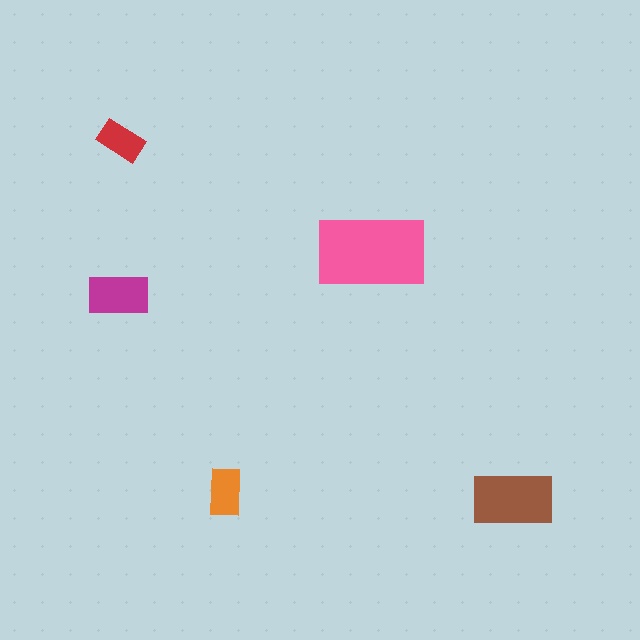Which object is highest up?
The red rectangle is topmost.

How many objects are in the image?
There are 5 objects in the image.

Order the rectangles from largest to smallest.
the pink one, the brown one, the magenta one, the orange one, the red one.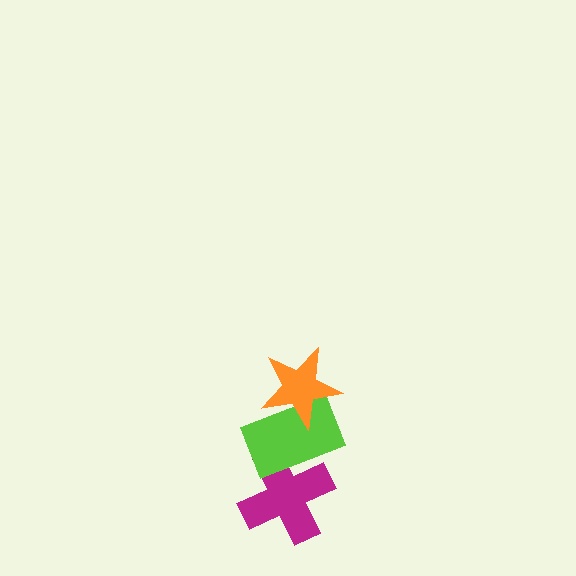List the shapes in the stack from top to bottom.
From top to bottom: the orange star, the lime rectangle, the magenta cross.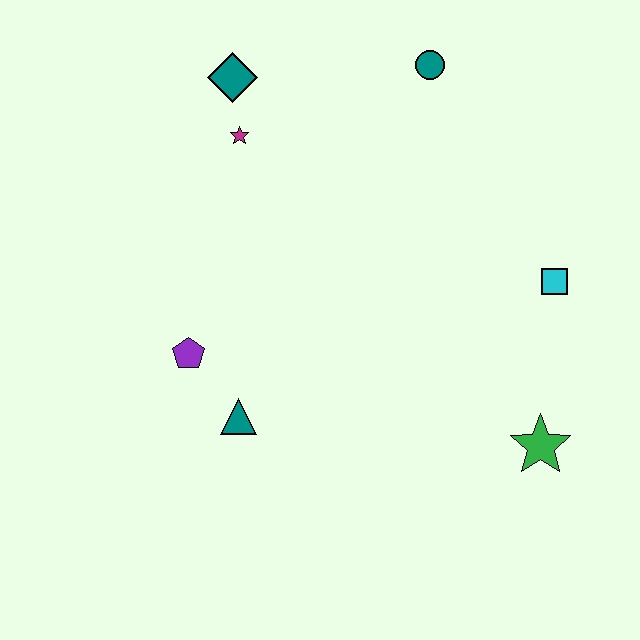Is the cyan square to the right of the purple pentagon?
Yes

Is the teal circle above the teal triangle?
Yes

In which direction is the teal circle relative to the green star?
The teal circle is above the green star.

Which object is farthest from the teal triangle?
The teal circle is farthest from the teal triangle.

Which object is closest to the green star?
The cyan square is closest to the green star.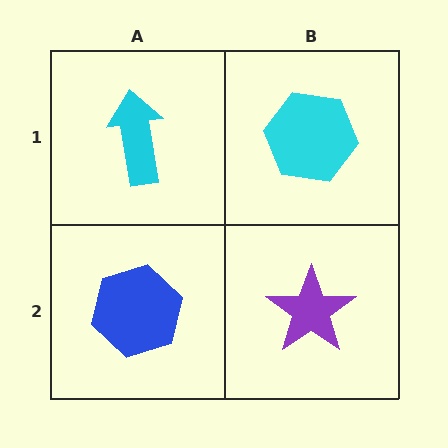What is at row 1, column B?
A cyan hexagon.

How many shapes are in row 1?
2 shapes.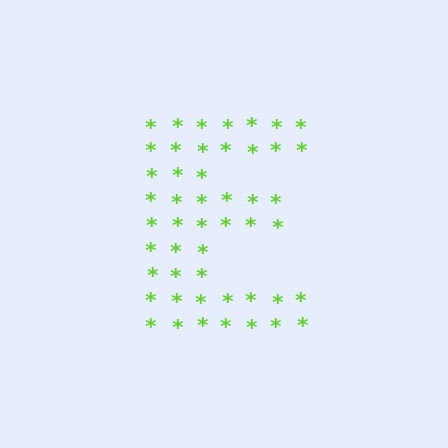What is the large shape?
The large shape is the letter E.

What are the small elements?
The small elements are asterisks.